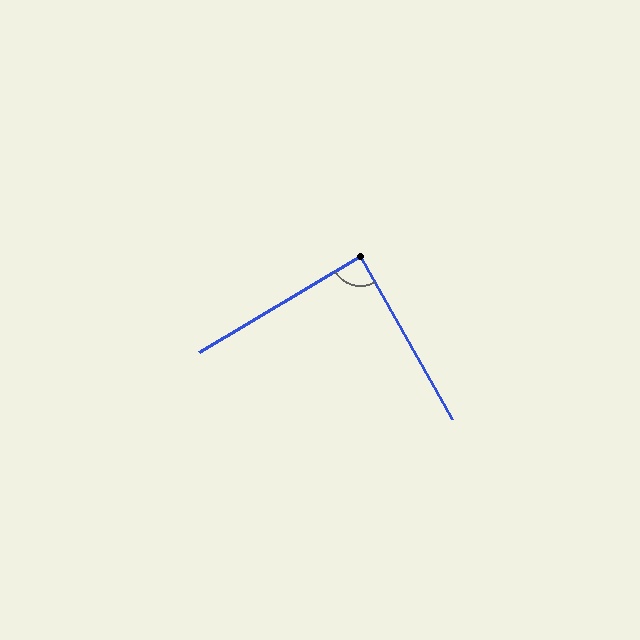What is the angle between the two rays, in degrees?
Approximately 89 degrees.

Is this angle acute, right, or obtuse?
It is approximately a right angle.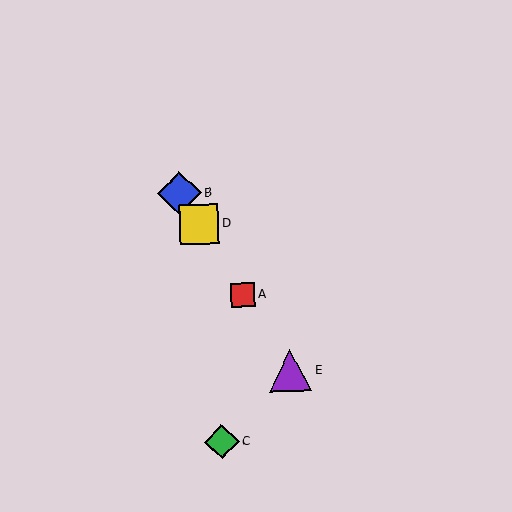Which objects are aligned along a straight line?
Objects A, B, D, E are aligned along a straight line.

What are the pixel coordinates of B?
Object B is at (180, 193).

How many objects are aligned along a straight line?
4 objects (A, B, D, E) are aligned along a straight line.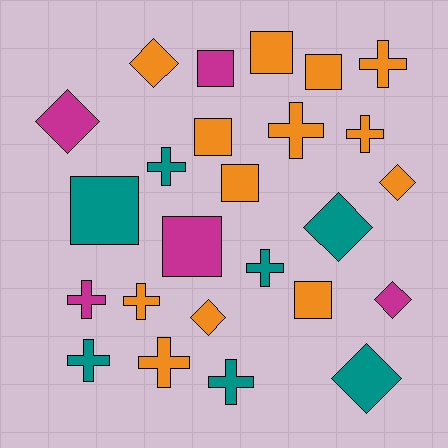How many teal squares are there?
There is 1 teal square.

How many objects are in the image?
There are 25 objects.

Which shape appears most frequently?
Cross, with 10 objects.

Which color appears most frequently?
Orange, with 13 objects.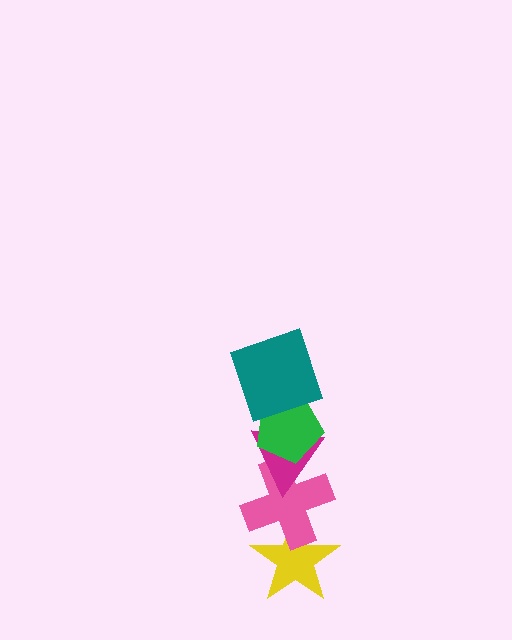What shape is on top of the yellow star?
The pink cross is on top of the yellow star.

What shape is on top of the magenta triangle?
The green pentagon is on top of the magenta triangle.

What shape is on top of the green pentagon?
The teal square is on top of the green pentagon.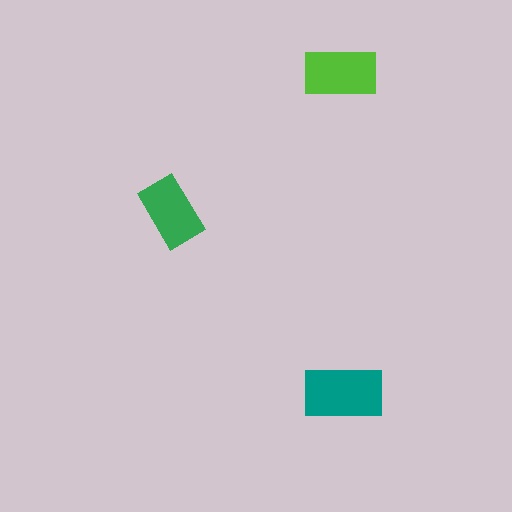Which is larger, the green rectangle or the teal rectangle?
The teal one.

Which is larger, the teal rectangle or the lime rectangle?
The teal one.